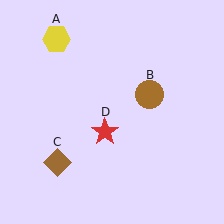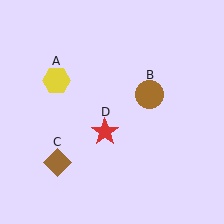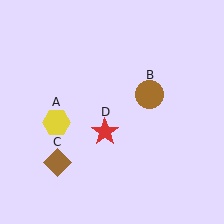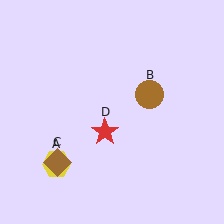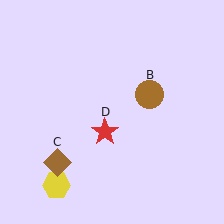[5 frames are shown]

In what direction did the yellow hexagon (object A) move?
The yellow hexagon (object A) moved down.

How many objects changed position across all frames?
1 object changed position: yellow hexagon (object A).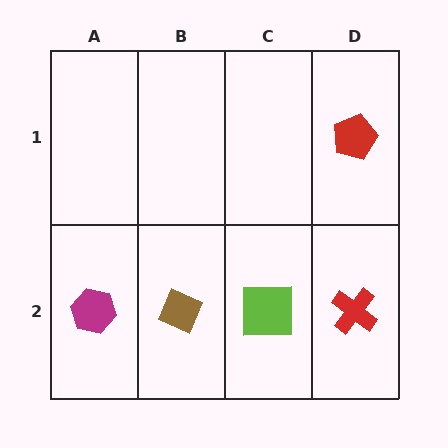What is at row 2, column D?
A red cross.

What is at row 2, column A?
A magenta hexagon.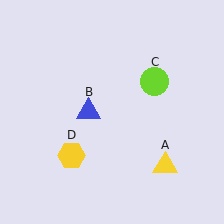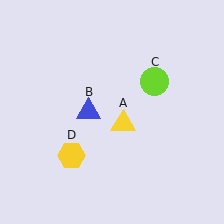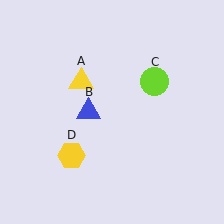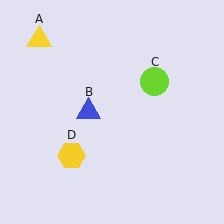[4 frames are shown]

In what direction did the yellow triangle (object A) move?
The yellow triangle (object A) moved up and to the left.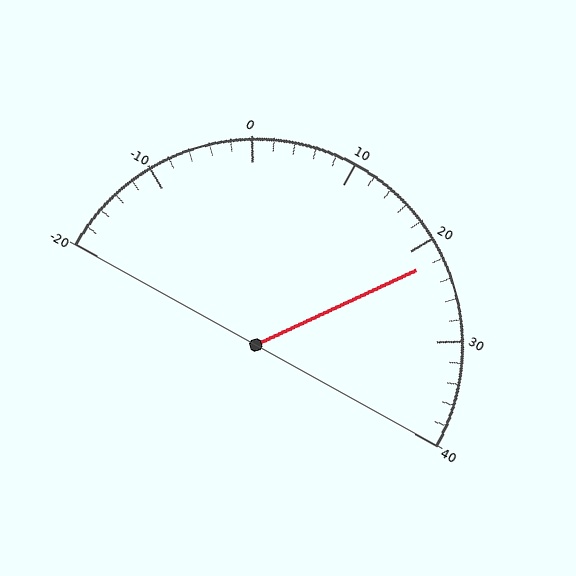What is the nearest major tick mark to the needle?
The nearest major tick mark is 20.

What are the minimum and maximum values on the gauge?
The gauge ranges from -20 to 40.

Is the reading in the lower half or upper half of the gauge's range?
The reading is in the upper half of the range (-20 to 40).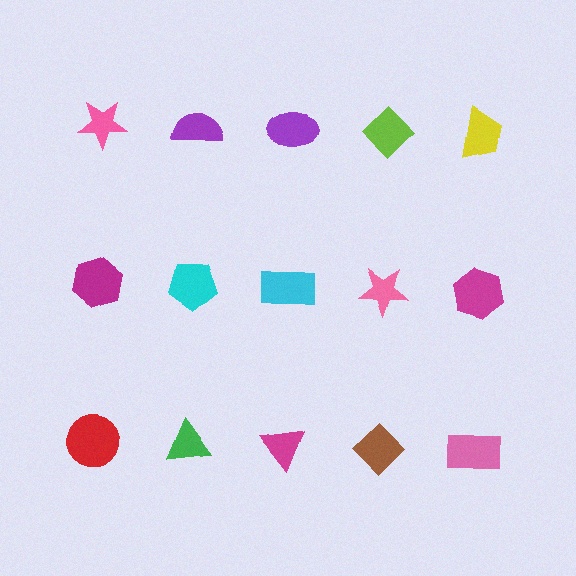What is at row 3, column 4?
A brown diamond.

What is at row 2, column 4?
A pink star.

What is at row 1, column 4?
A lime diamond.